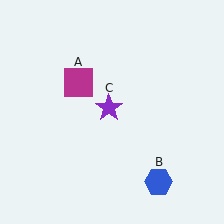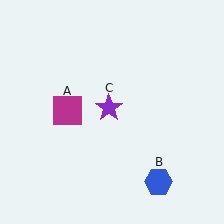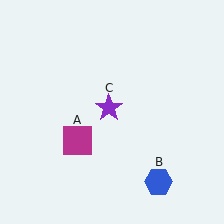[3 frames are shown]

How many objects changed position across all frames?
1 object changed position: magenta square (object A).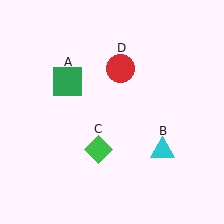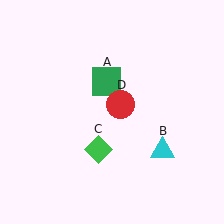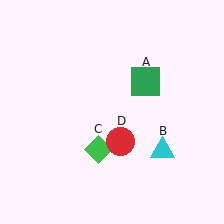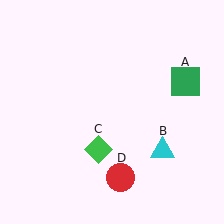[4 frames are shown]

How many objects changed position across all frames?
2 objects changed position: green square (object A), red circle (object D).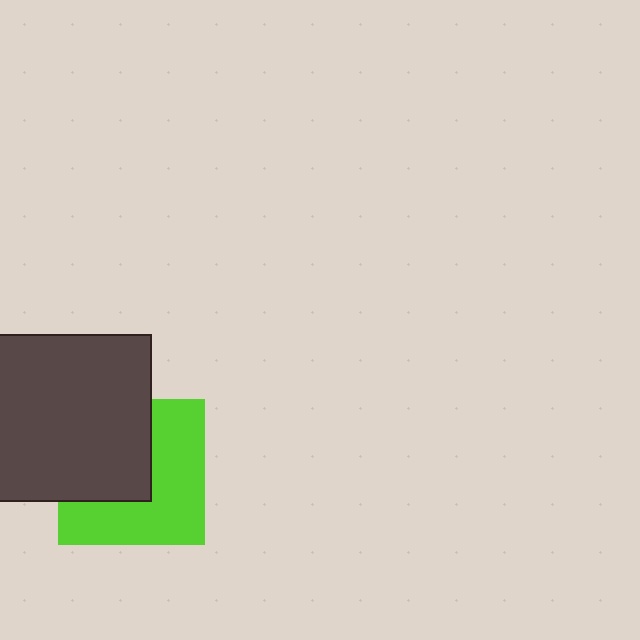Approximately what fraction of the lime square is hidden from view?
Roughly 44% of the lime square is hidden behind the dark gray square.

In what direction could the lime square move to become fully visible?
The lime square could move toward the lower-right. That would shift it out from behind the dark gray square entirely.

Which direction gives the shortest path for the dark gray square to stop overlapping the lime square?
Moving toward the upper-left gives the shortest separation.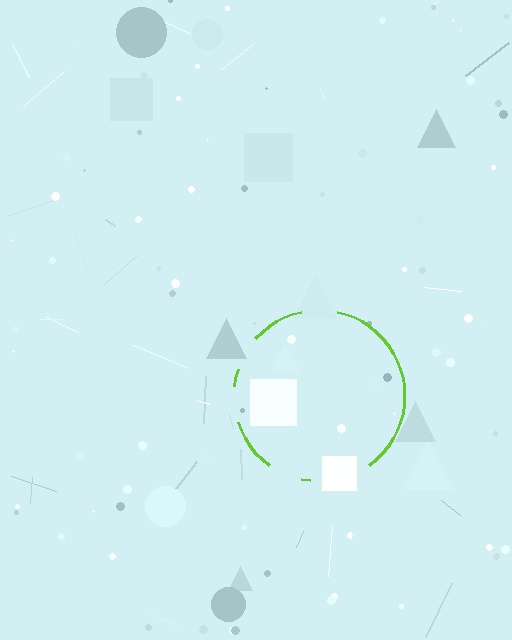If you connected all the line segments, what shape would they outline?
They would outline a circle.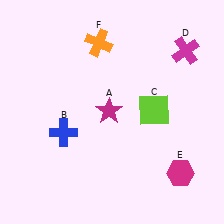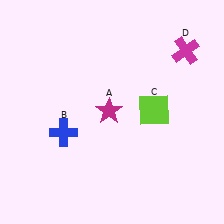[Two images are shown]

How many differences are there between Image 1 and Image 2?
There are 2 differences between the two images.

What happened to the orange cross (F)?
The orange cross (F) was removed in Image 2. It was in the top-left area of Image 1.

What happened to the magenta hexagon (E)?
The magenta hexagon (E) was removed in Image 2. It was in the bottom-right area of Image 1.